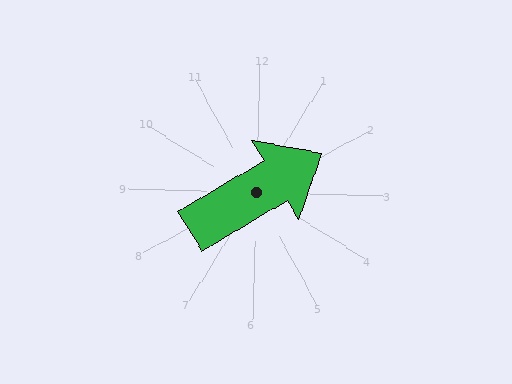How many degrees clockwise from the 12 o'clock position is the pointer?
Approximately 58 degrees.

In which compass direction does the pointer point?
Northeast.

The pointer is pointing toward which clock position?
Roughly 2 o'clock.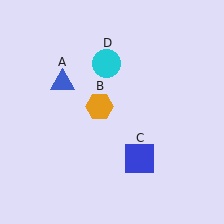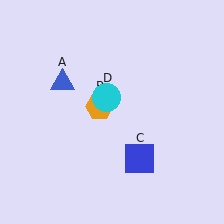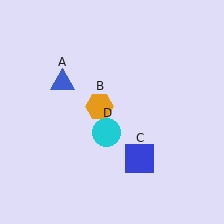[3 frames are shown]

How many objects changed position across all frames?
1 object changed position: cyan circle (object D).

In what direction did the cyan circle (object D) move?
The cyan circle (object D) moved down.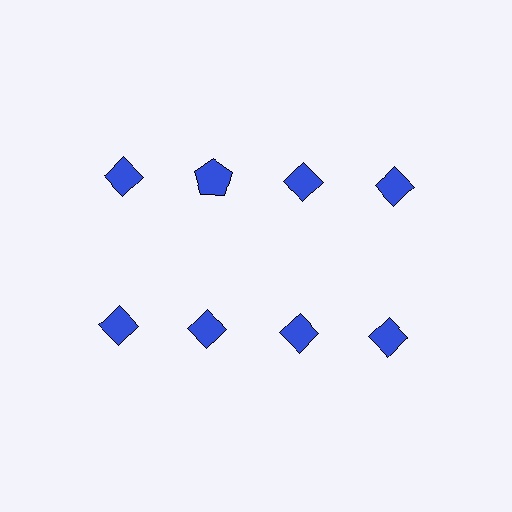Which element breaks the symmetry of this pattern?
The blue pentagon in the top row, second from left column breaks the symmetry. All other shapes are blue diamonds.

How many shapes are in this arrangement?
There are 8 shapes arranged in a grid pattern.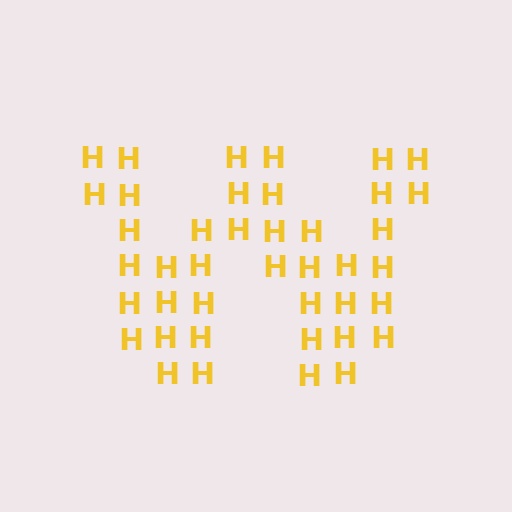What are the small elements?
The small elements are letter H's.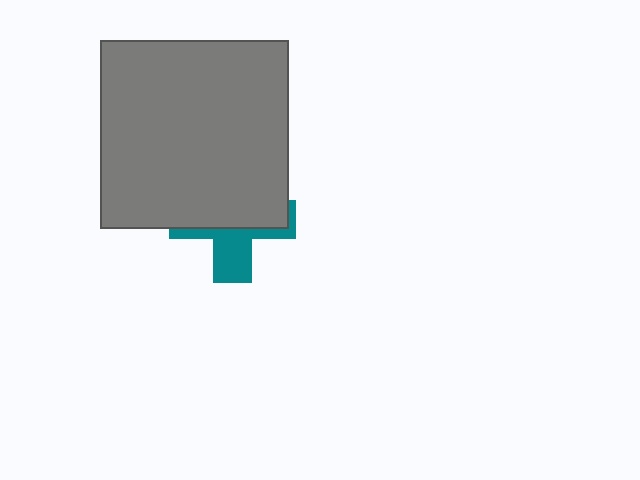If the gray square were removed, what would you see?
You would see the complete teal cross.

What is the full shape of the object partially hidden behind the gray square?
The partially hidden object is a teal cross.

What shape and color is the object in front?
The object in front is a gray square.